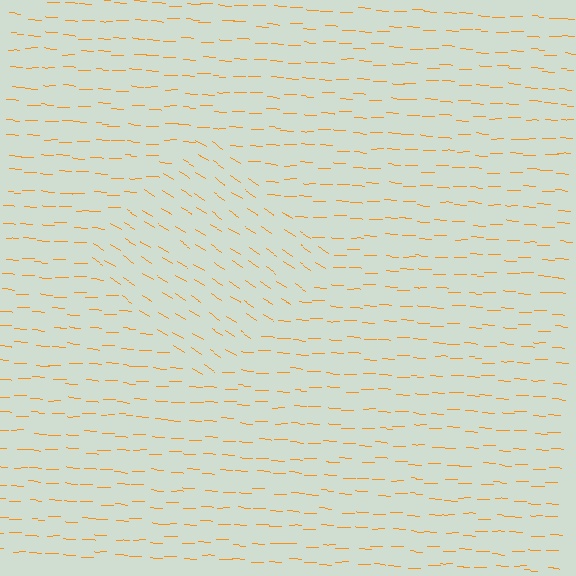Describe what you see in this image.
The image is filled with small orange line segments. A diamond region in the image has lines oriented differently from the surrounding lines, creating a visible texture boundary.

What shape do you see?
I see a diamond.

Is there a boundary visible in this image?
Yes, there is a texture boundary formed by a change in line orientation.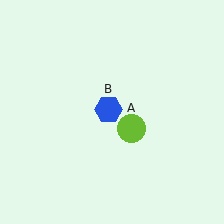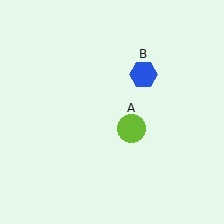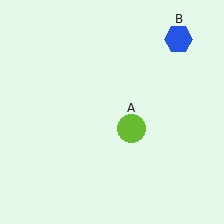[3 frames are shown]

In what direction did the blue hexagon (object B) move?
The blue hexagon (object B) moved up and to the right.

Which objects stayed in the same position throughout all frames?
Lime circle (object A) remained stationary.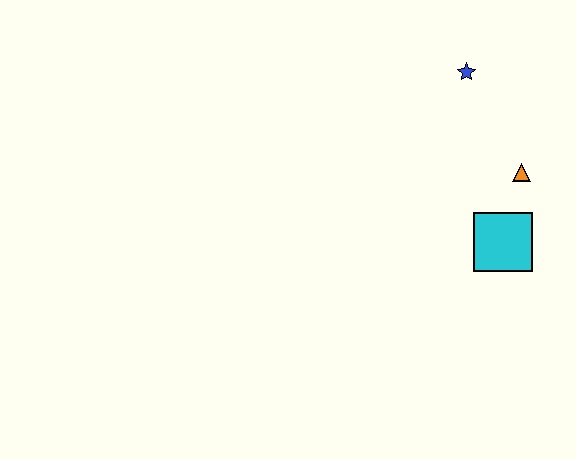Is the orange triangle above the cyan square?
Yes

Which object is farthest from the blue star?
The cyan square is farthest from the blue star.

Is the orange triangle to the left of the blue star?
No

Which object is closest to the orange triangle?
The cyan square is closest to the orange triangle.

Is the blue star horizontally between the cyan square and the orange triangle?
No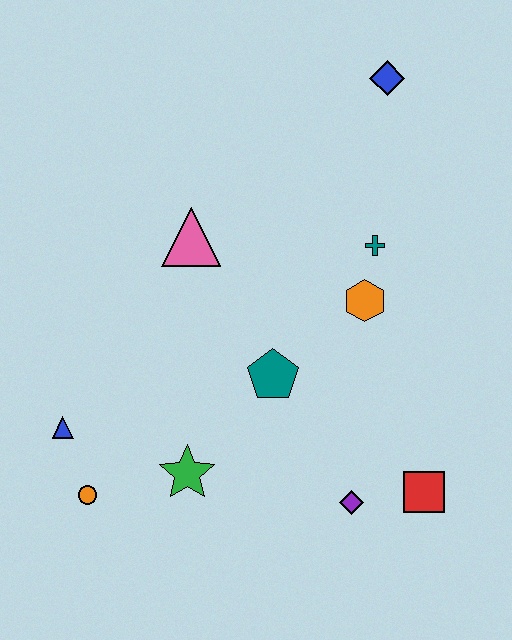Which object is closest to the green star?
The orange circle is closest to the green star.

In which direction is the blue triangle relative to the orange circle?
The blue triangle is above the orange circle.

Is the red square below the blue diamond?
Yes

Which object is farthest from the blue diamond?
The orange circle is farthest from the blue diamond.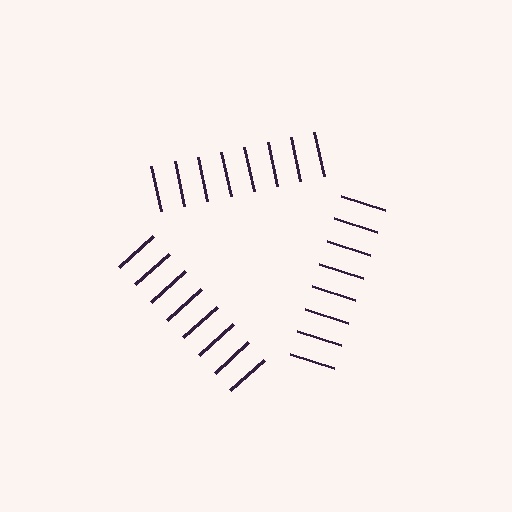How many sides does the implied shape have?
3 sides — the line-ends trace a triangle.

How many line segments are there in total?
24 — 8 along each of the 3 edges.